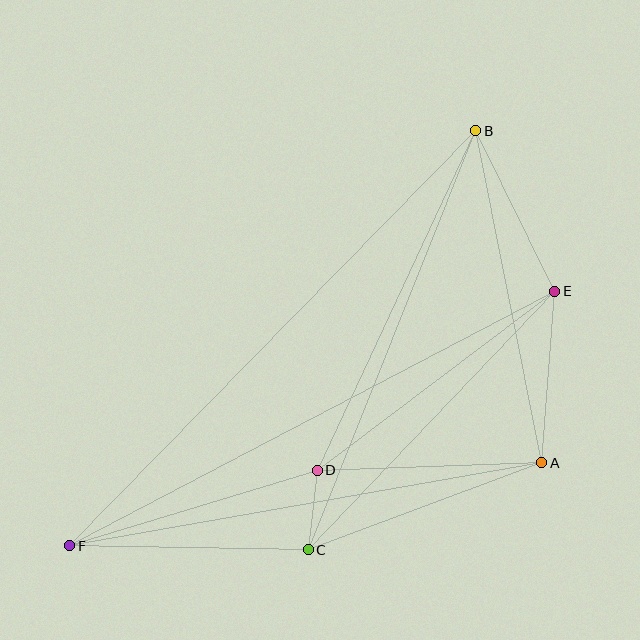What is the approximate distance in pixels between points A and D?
The distance between A and D is approximately 225 pixels.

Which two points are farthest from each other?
Points B and F are farthest from each other.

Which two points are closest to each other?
Points C and D are closest to each other.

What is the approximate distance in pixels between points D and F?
The distance between D and F is approximately 259 pixels.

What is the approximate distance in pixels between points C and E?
The distance between C and E is approximately 357 pixels.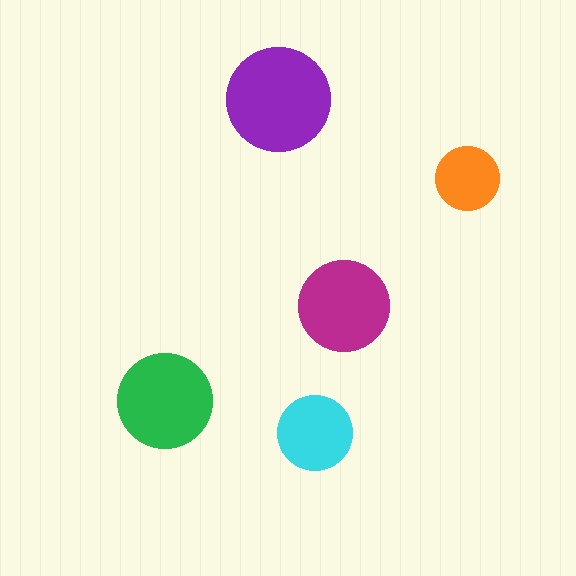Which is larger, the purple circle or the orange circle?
The purple one.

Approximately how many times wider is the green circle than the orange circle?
About 1.5 times wider.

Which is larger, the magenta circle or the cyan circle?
The magenta one.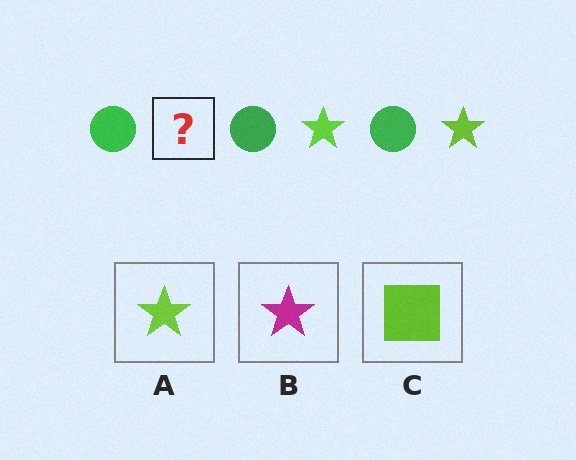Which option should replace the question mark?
Option A.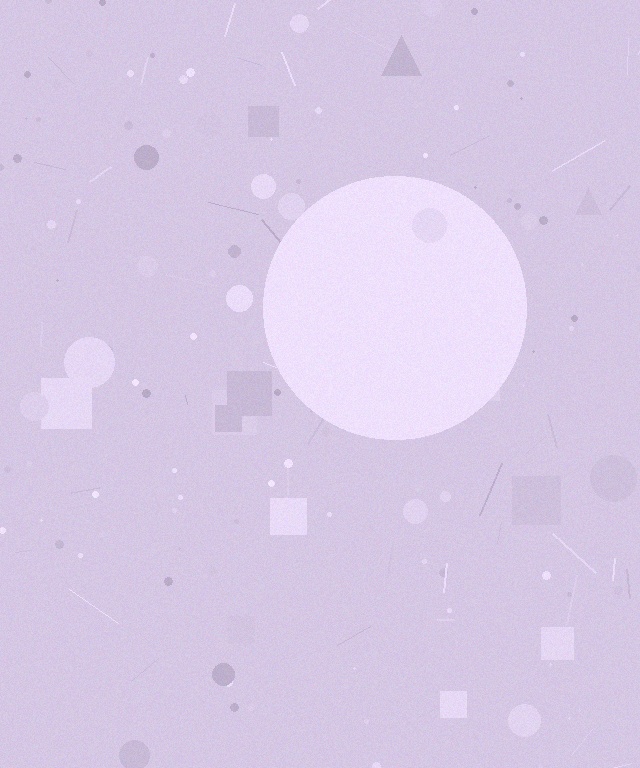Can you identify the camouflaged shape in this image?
The camouflaged shape is a circle.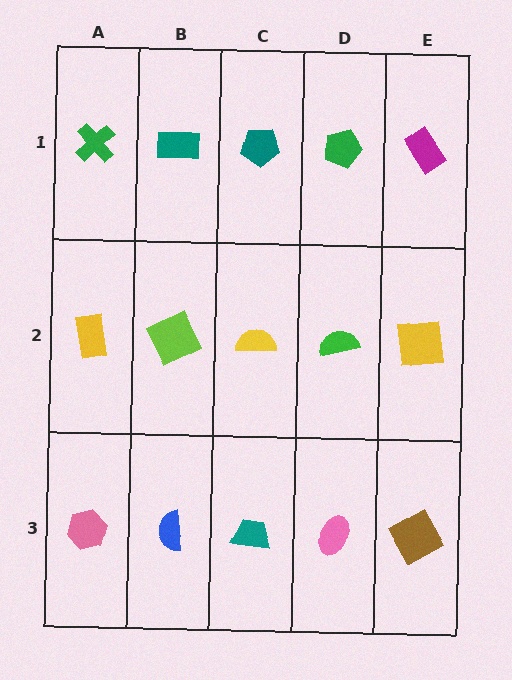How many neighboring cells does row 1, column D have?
3.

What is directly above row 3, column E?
A yellow square.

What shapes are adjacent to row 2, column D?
A green pentagon (row 1, column D), a pink ellipse (row 3, column D), a yellow semicircle (row 2, column C), a yellow square (row 2, column E).